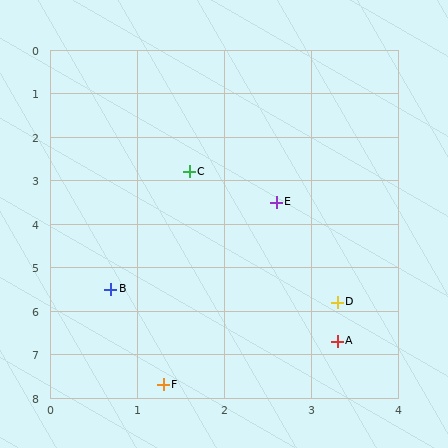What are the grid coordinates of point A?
Point A is at approximately (3.3, 6.7).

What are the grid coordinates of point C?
Point C is at approximately (1.6, 2.8).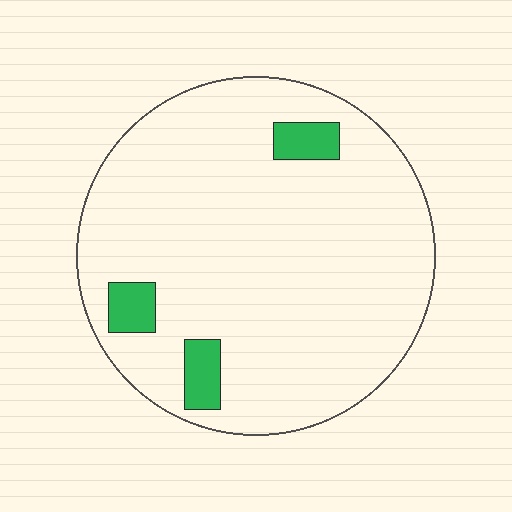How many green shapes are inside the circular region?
3.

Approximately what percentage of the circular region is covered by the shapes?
Approximately 5%.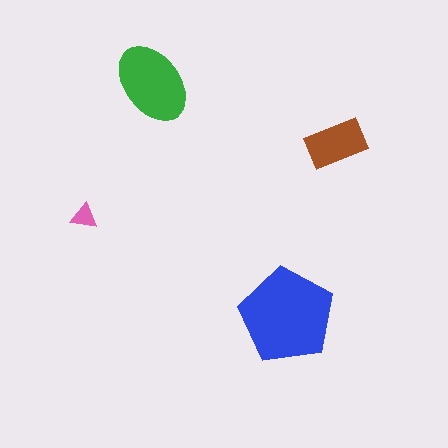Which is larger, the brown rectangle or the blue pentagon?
The blue pentagon.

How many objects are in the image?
There are 4 objects in the image.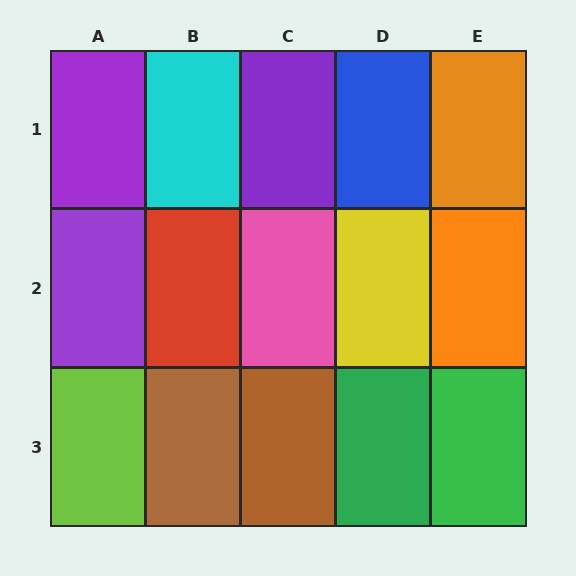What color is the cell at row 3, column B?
Brown.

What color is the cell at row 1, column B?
Cyan.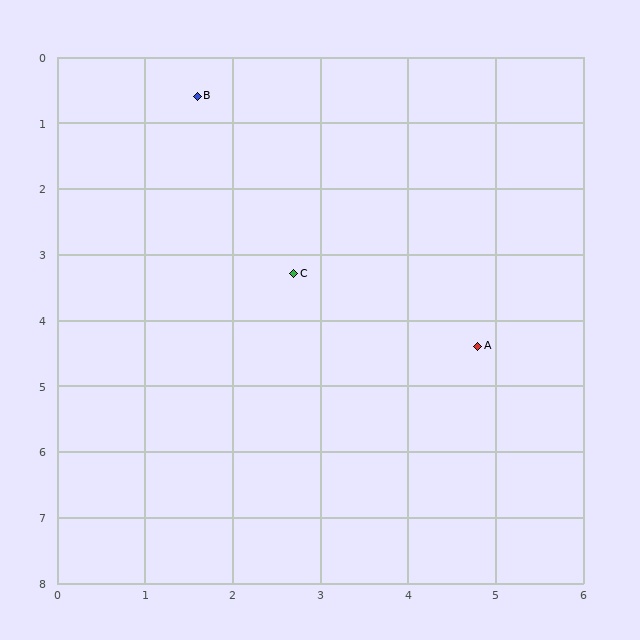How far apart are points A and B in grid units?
Points A and B are about 5.0 grid units apart.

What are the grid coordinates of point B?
Point B is at approximately (1.6, 0.6).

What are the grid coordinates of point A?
Point A is at approximately (4.8, 4.4).